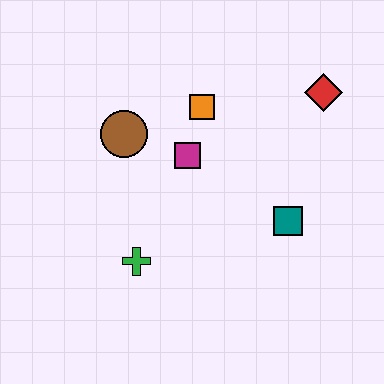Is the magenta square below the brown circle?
Yes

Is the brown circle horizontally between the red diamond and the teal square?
No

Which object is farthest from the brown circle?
The red diamond is farthest from the brown circle.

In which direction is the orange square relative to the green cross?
The orange square is above the green cross.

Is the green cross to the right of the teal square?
No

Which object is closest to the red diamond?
The orange square is closest to the red diamond.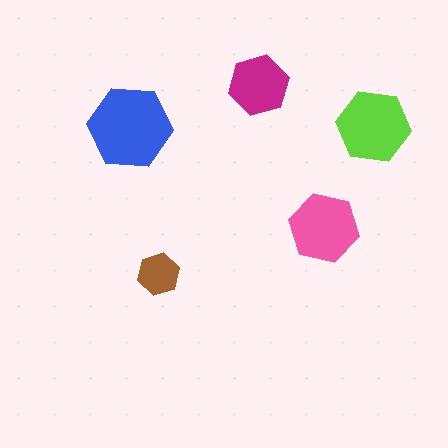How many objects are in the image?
There are 5 objects in the image.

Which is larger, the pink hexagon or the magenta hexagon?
The pink one.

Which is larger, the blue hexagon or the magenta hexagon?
The blue one.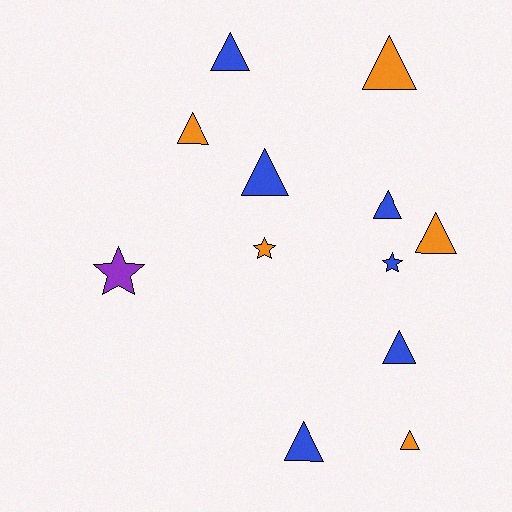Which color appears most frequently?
Blue, with 6 objects.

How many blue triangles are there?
There are 5 blue triangles.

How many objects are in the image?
There are 12 objects.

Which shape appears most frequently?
Triangle, with 9 objects.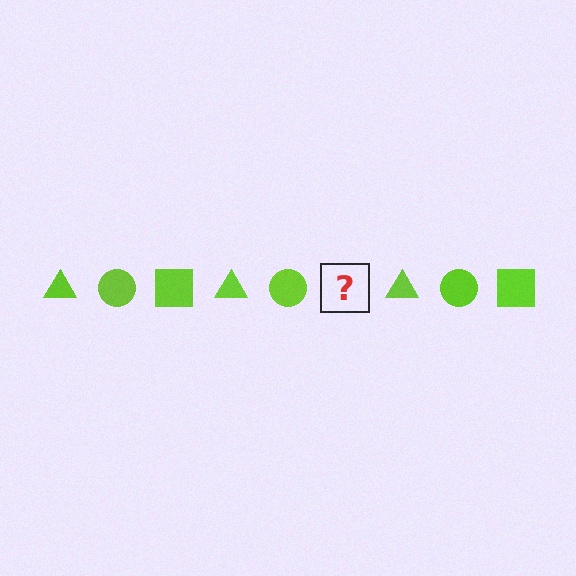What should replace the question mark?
The question mark should be replaced with a lime square.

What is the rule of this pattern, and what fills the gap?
The rule is that the pattern cycles through triangle, circle, square shapes in lime. The gap should be filled with a lime square.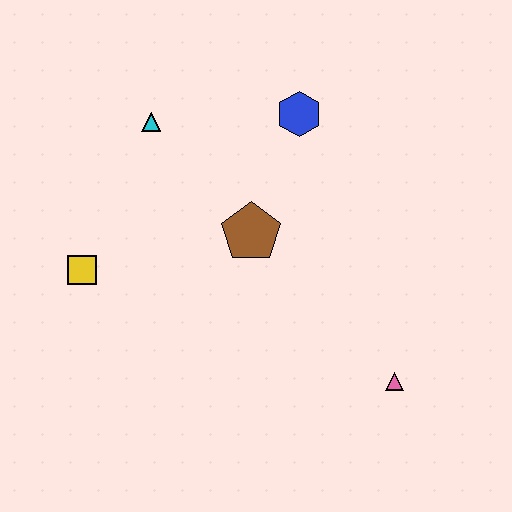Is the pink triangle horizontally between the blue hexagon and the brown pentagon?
No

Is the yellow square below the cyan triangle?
Yes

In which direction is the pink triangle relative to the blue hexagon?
The pink triangle is below the blue hexagon.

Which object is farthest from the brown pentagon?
The pink triangle is farthest from the brown pentagon.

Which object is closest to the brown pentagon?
The blue hexagon is closest to the brown pentagon.